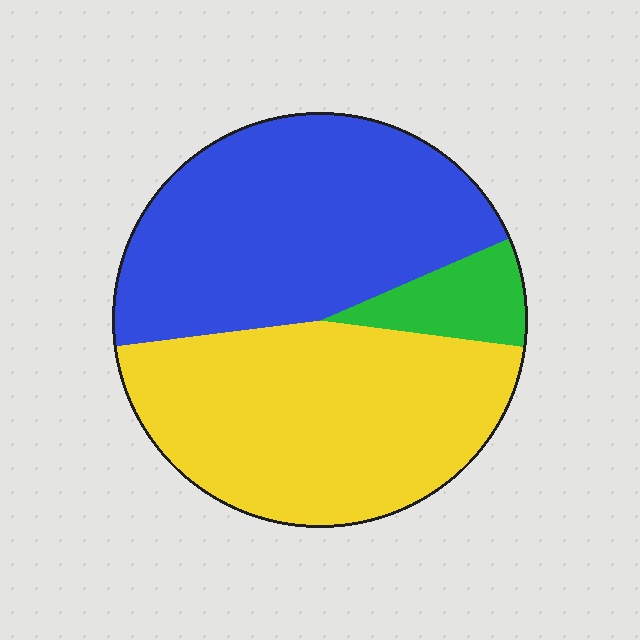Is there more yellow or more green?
Yellow.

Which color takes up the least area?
Green, at roughly 10%.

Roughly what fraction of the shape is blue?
Blue covers around 45% of the shape.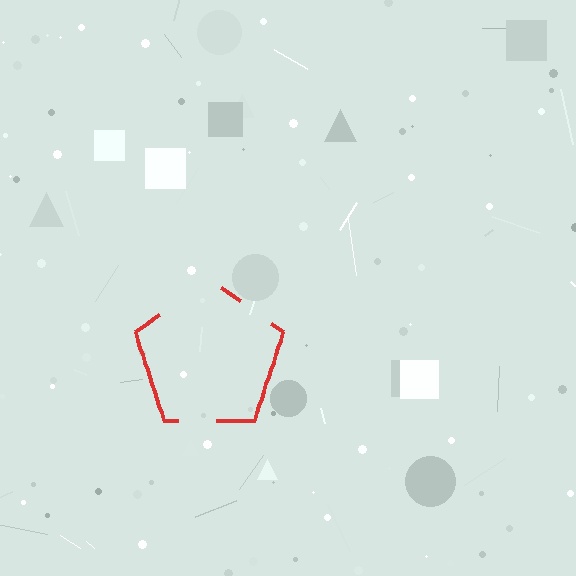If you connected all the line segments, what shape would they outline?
They would outline a pentagon.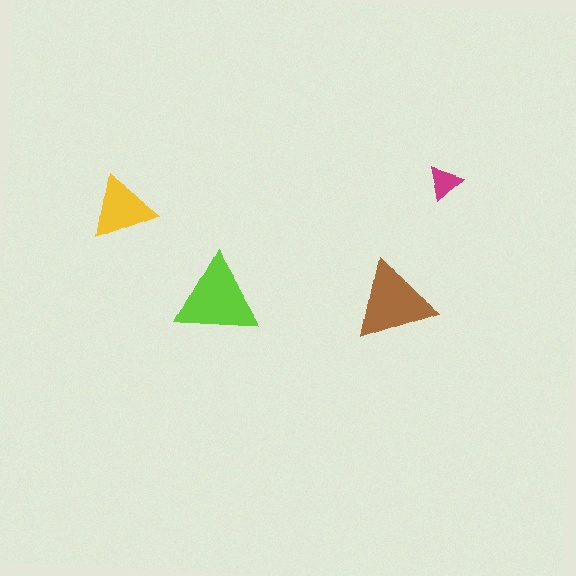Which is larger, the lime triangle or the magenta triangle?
The lime one.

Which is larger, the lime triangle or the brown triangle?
The lime one.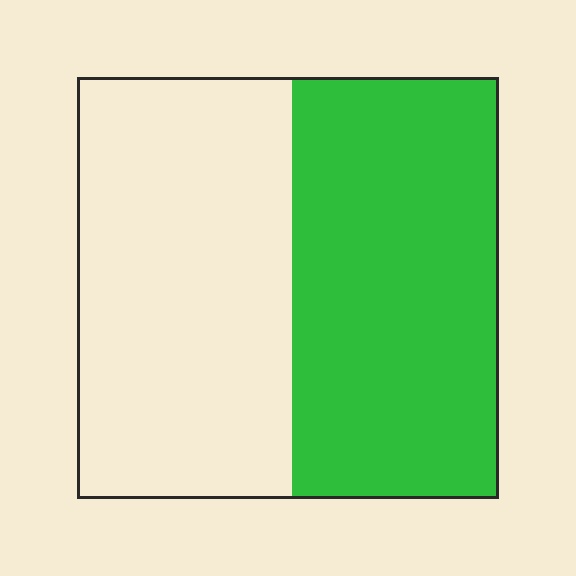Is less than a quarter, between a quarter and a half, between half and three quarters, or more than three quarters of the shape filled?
Between a quarter and a half.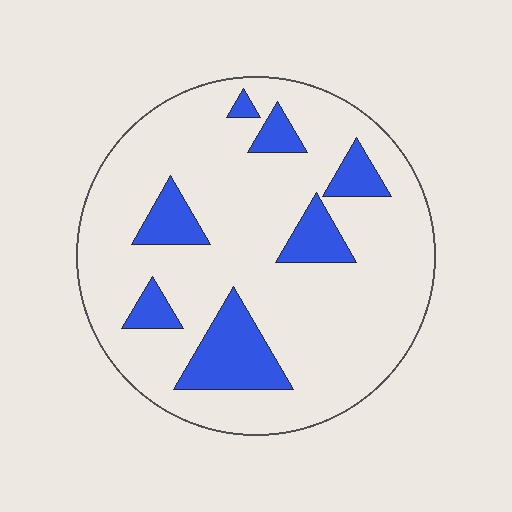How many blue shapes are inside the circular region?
7.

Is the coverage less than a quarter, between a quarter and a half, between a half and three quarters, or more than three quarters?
Less than a quarter.